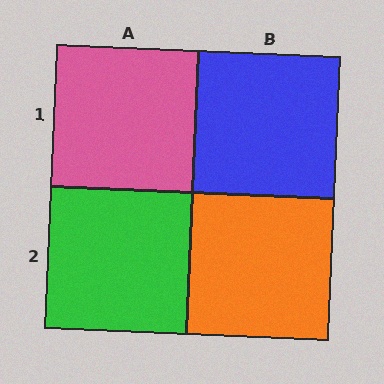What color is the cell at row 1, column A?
Pink.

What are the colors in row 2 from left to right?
Green, orange.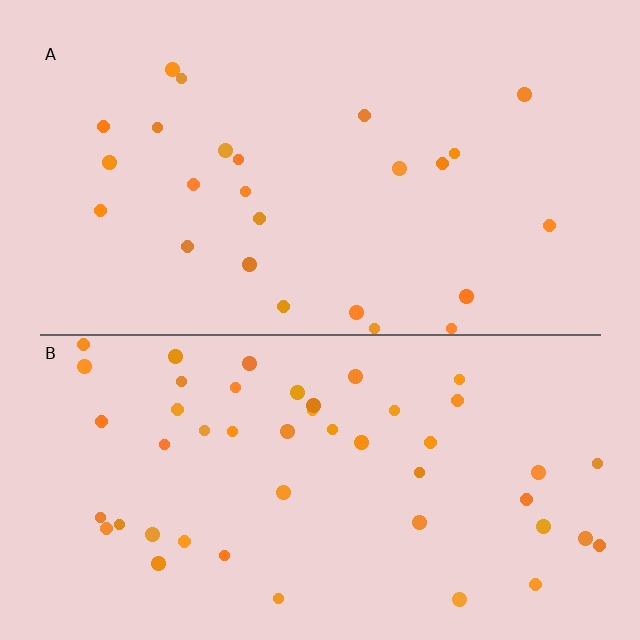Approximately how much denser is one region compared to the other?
Approximately 1.9× — region B over region A.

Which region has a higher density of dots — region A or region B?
B (the bottom).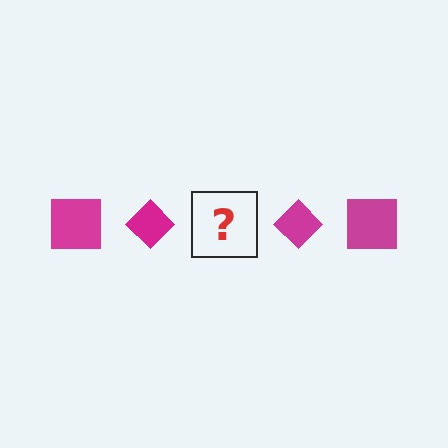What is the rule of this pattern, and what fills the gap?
The rule is that the pattern cycles through square, diamond shapes in magenta. The gap should be filled with a magenta square.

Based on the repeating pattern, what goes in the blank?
The blank should be a magenta square.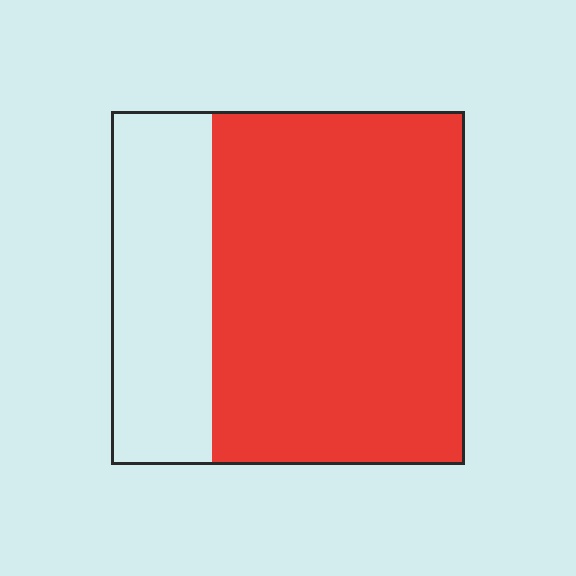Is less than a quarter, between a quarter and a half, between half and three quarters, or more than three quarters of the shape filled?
Between half and three quarters.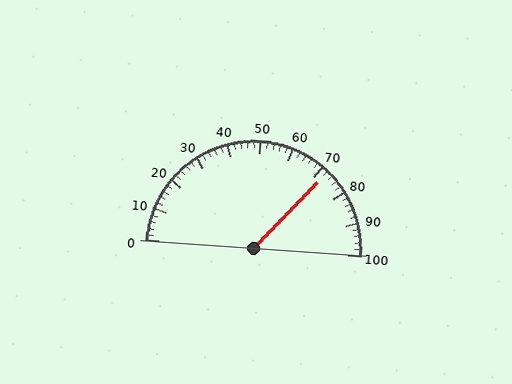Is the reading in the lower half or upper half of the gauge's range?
The reading is in the upper half of the range (0 to 100).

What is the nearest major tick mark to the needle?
The nearest major tick mark is 70.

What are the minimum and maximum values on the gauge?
The gauge ranges from 0 to 100.